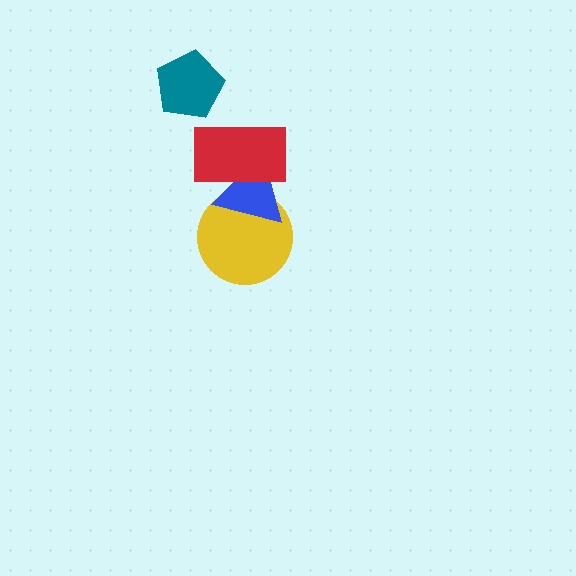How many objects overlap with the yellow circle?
2 objects overlap with the yellow circle.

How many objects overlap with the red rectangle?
2 objects overlap with the red rectangle.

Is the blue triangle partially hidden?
Yes, it is partially covered by another shape.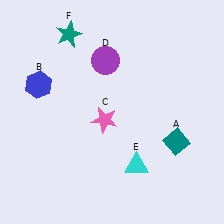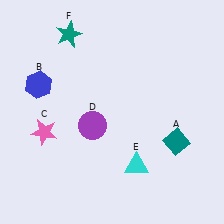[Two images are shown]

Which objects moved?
The objects that moved are: the pink star (C), the purple circle (D).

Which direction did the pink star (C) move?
The pink star (C) moved left.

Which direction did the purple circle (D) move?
The purple circle (D) moved down.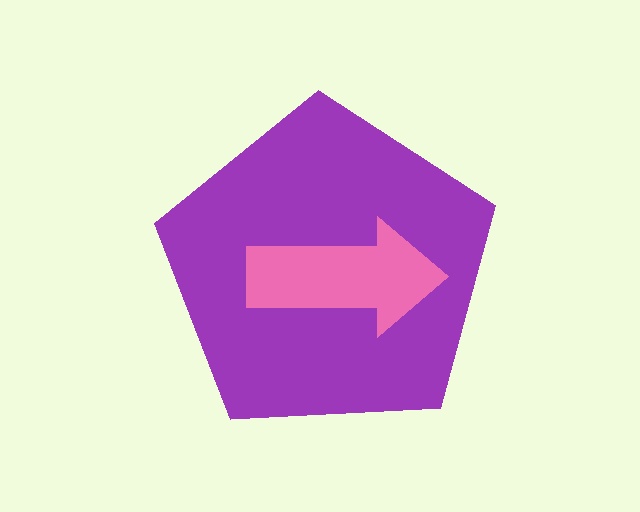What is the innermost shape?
The pink arrow.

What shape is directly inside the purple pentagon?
The pink arrow.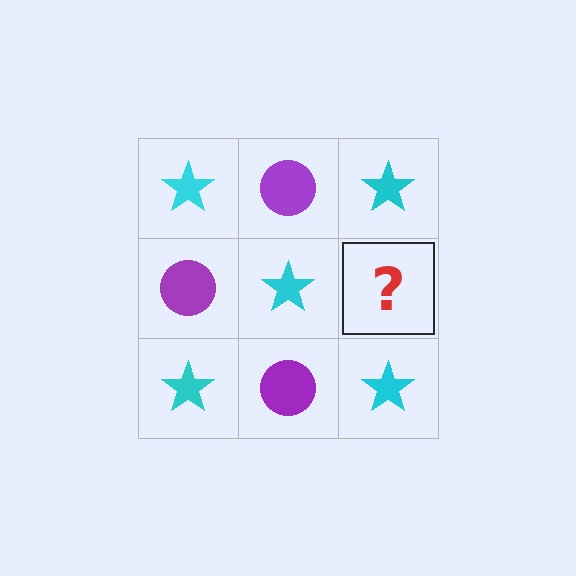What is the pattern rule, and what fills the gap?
The rule is that it alternates cyan star and purple circle in a checkerboard pattern. The gap should be filled with a purple circle.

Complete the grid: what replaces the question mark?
The question mark should be replaced with a purple circle.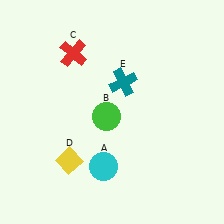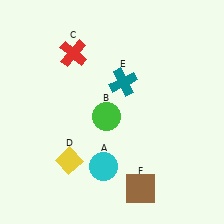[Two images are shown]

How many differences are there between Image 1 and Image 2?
There is 1 difference between the two images.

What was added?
A brown square (F) was added in Image 2.